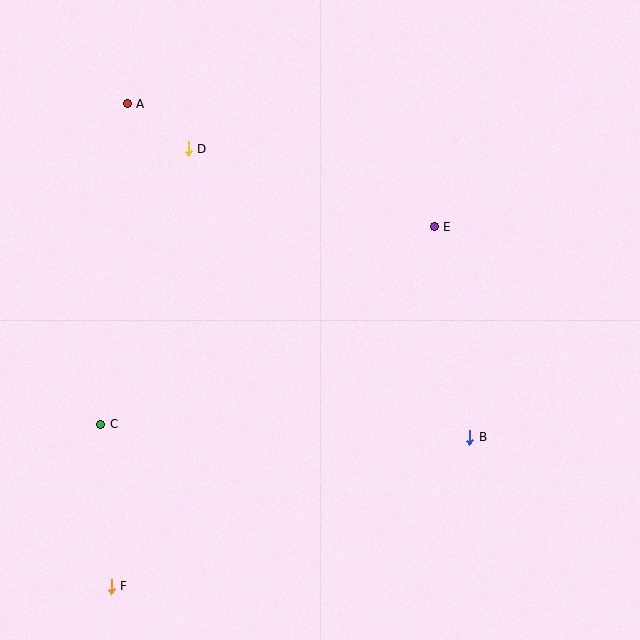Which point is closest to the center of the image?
Point E at (434, 227) is closest to the center.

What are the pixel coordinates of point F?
Point F is at (111, 586).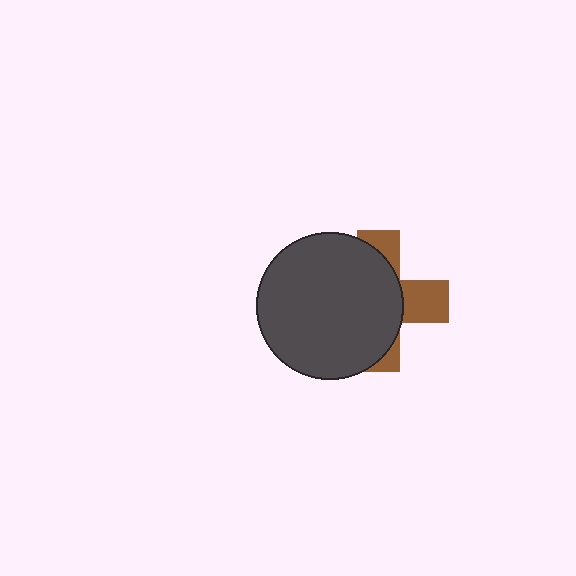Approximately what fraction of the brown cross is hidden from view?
Roughly 65% of the brown cross is hidden behind the dark gray circle.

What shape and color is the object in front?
The object in front is a dark gray circle.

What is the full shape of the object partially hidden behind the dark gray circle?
The partially hidden object is a brown cross.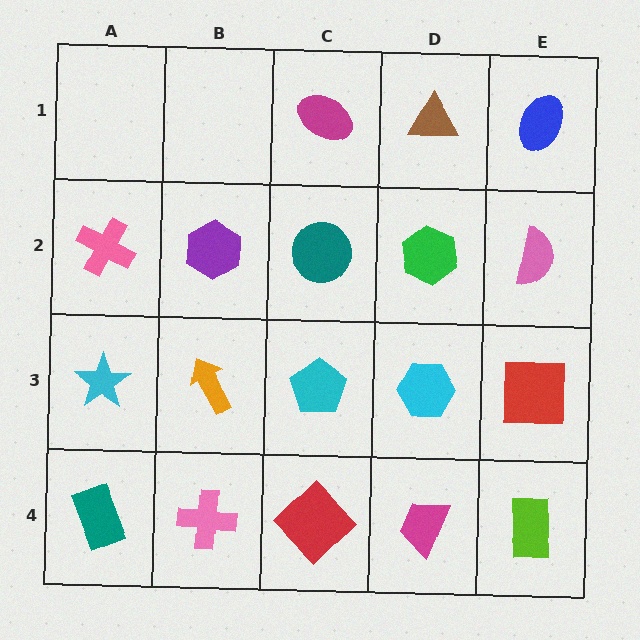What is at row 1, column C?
A magenta ellipse.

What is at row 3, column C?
A cyan pentagon.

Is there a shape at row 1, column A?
No, that cell is empty.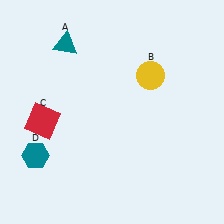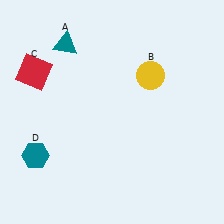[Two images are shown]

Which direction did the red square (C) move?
The red square (C) moved up.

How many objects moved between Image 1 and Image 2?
1 object moved between the two images.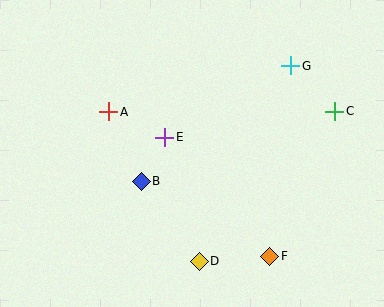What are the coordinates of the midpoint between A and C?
The midpoint between A and C is at (222, 112).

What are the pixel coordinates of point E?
Point E is at (165, 137).